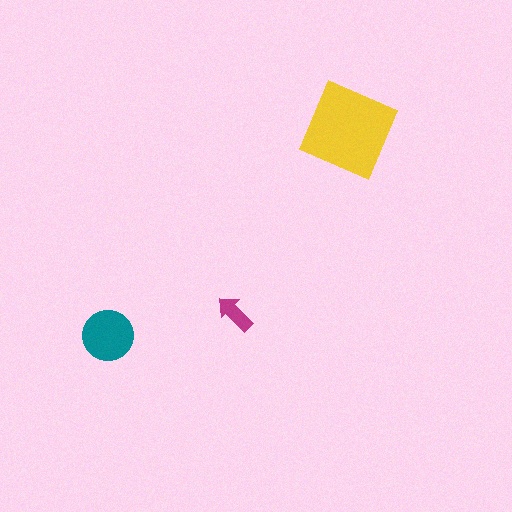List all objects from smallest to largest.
The magenta arrow, the teal circle, the yellow square.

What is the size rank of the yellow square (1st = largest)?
1st.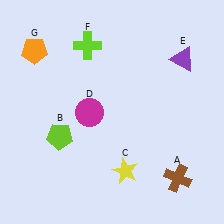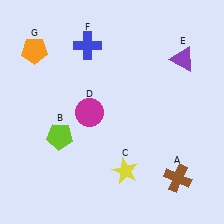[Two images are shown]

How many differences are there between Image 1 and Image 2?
There is 1 difference between the two images.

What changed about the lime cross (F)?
In Image 1, F is lime. In Image 2, it changed to blue.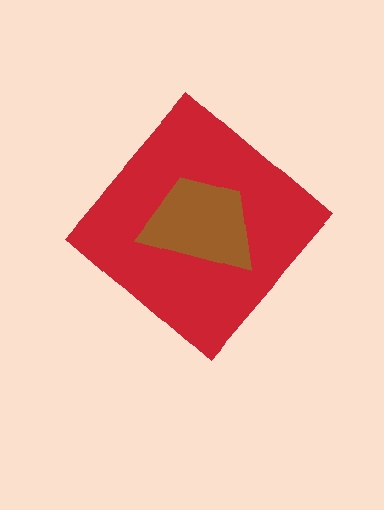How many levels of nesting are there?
2.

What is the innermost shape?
The brown trapezoid.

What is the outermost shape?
The red diamond.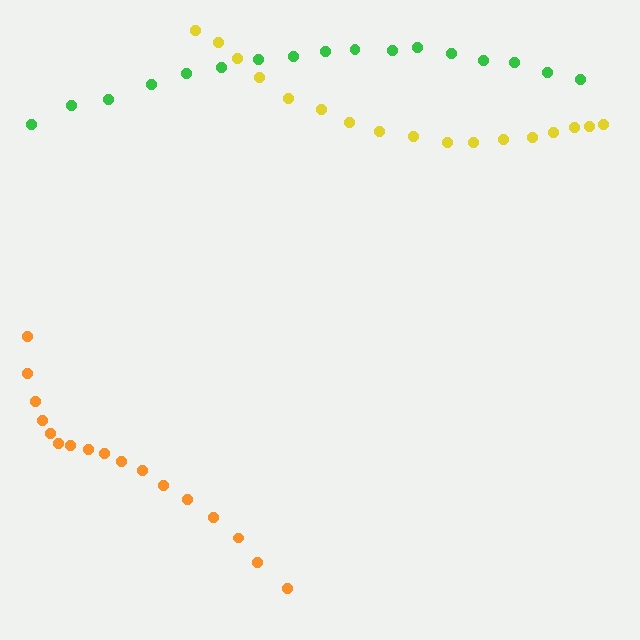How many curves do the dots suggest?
There are 3 distinct paths.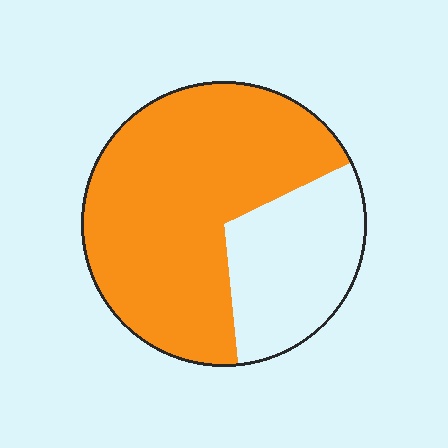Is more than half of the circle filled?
Yes.